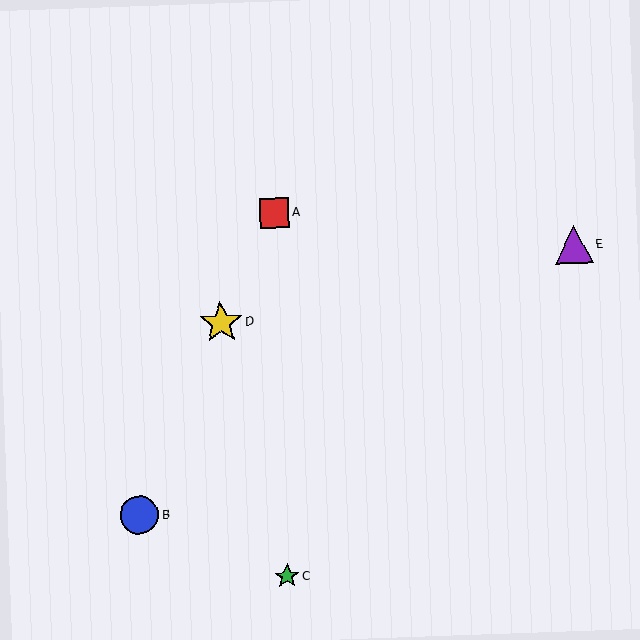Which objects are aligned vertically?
Objects A, C are aligned vertically.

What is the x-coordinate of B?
Object B is at x≈140.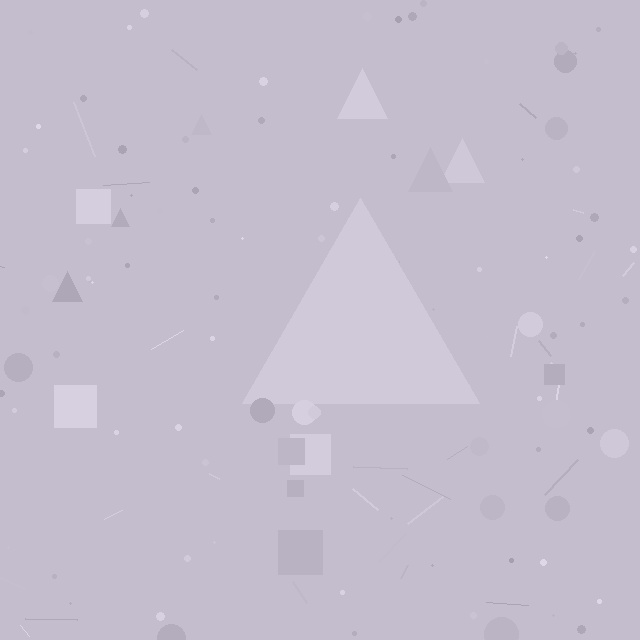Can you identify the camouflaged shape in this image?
The camouflaged shape is a triangle.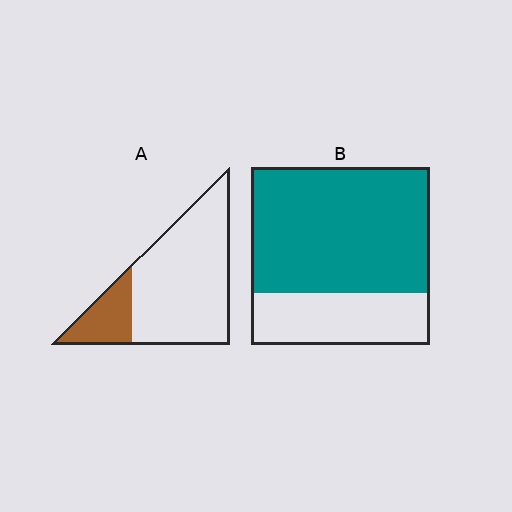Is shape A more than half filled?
No.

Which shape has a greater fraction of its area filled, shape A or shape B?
Shape B.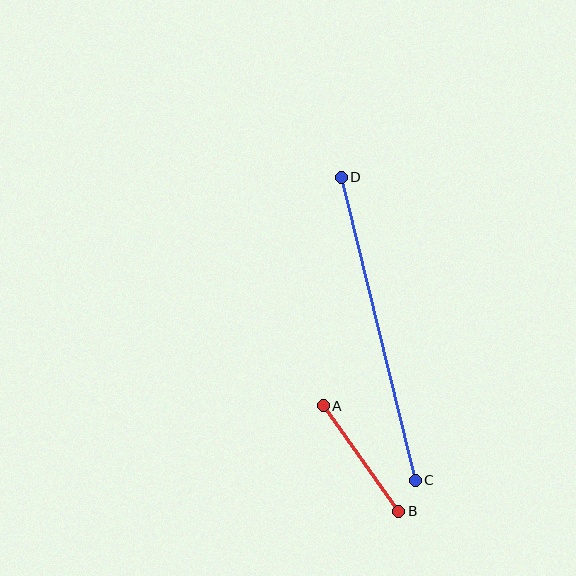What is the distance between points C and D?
The distance is approximately 312 pixels.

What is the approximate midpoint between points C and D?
The midpoint is at approximately (378, 329) pixels.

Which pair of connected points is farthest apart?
Points C and D are farthest apart.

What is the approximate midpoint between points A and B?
The midpoint is at approximately (361, 459) pixels.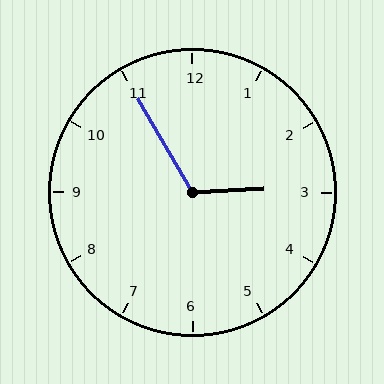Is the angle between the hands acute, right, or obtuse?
It is obtuse.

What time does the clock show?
2:55.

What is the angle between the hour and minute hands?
Approximately 118 degrees.